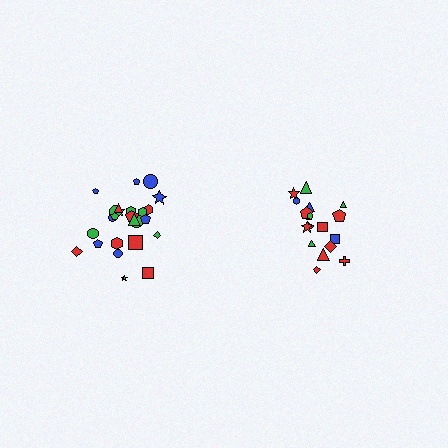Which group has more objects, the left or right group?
The left group.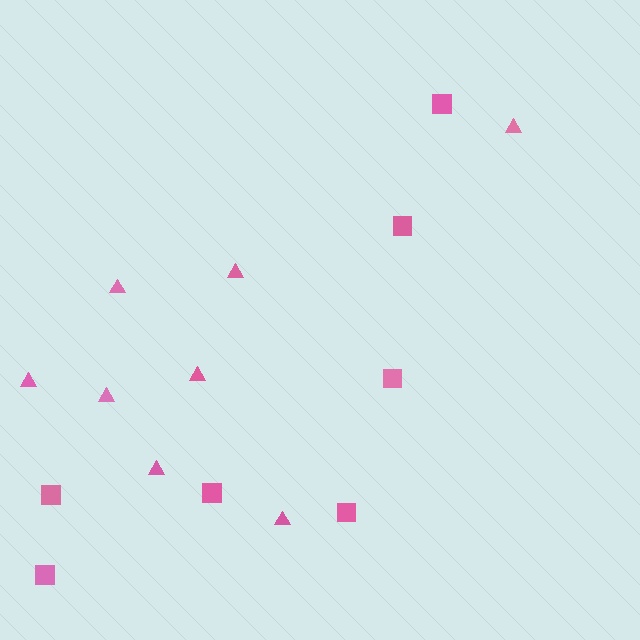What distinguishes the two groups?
There are 2 groups: one group of triangles (8) and one group of squares (7).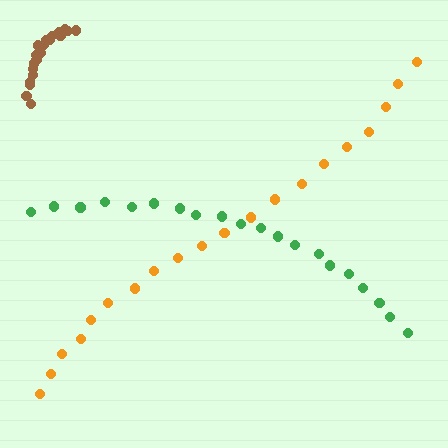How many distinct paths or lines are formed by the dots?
There are 3 distinct paths.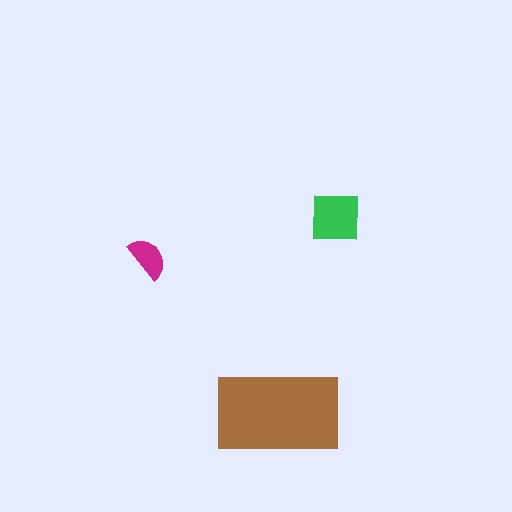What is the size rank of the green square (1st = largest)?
2nd.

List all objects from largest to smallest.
The brown rectangle, the green square, the magenta semicircle.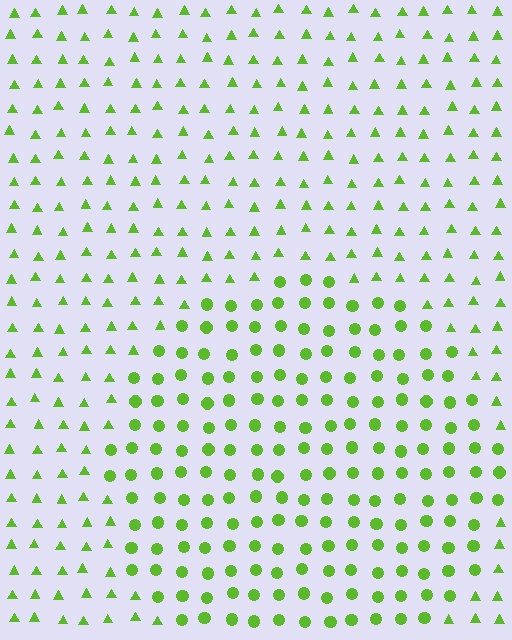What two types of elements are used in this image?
The image uses circles inside the circle region and triangles outside it.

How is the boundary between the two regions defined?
The boundary is defined by a change in element shape: circles inside vs. triangles outside. All elements share the same color and spacing.